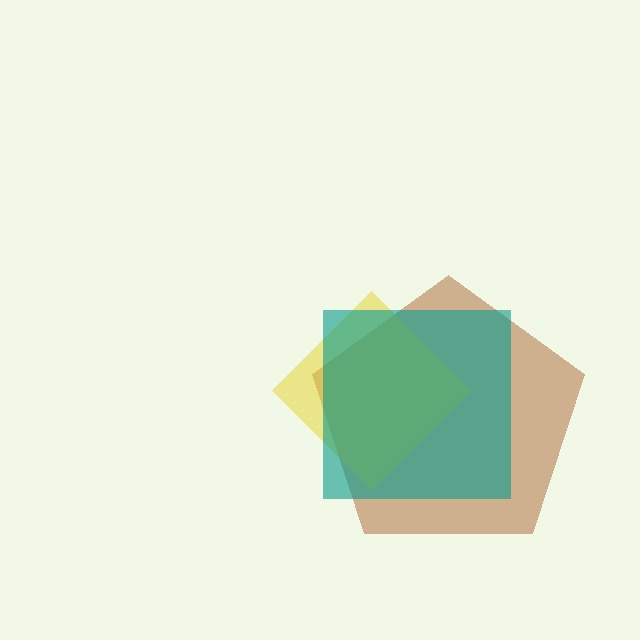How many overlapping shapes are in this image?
There are 3 overlapping shapes in the image.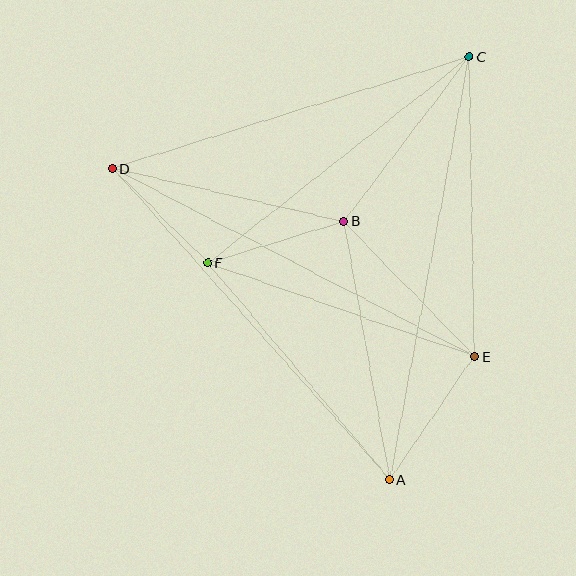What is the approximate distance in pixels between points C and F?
The distance between C and F is approximately 333 pixels.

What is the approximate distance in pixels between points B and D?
The distance between B and D is approximately 237 pixels.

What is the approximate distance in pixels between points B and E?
The distance between B and E is approximately 188 pixels.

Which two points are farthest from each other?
Points A and C are farthest from each other.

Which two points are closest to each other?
Points D and F are closest to each other.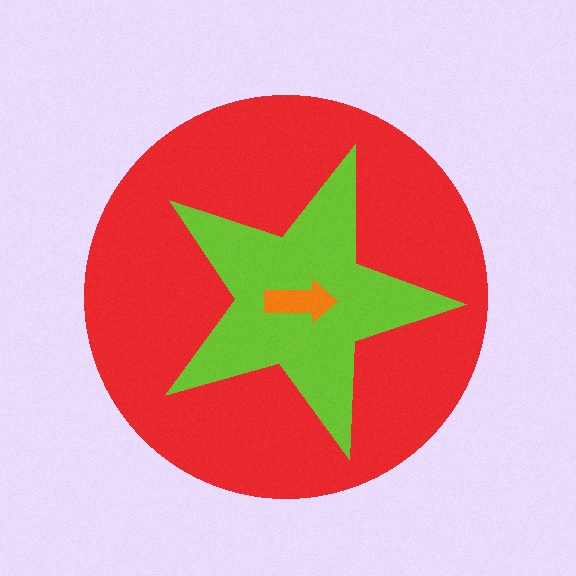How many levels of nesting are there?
3.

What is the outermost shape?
The red circle.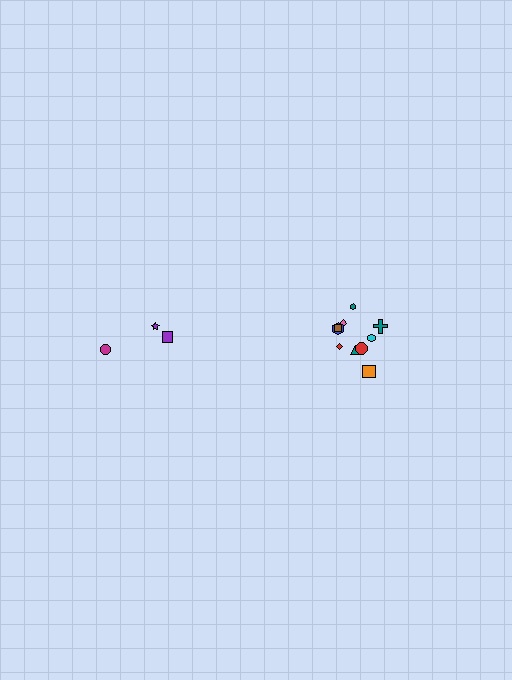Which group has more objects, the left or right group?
The right group.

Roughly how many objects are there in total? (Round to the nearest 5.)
Roughly 15 objects in total.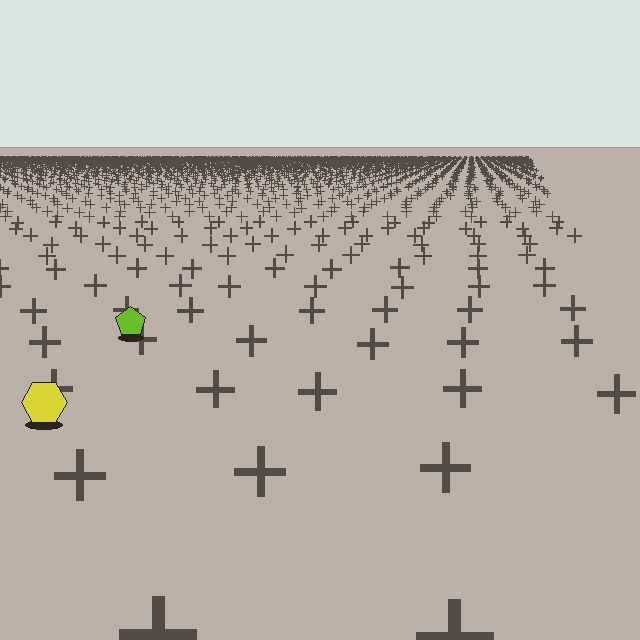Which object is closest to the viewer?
The yellow hexagon is closest. The texture marks near it are larger and more spread out.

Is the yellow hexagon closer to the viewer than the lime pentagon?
Yes. The yellow hexagon is closer — you can tell from the texture gradient: the ground texture is coarser near it.